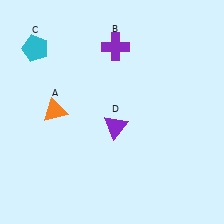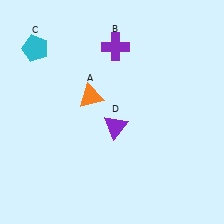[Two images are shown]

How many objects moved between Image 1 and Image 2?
1 object moved between the two images.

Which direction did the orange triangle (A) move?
The orange triangle (A) moved right.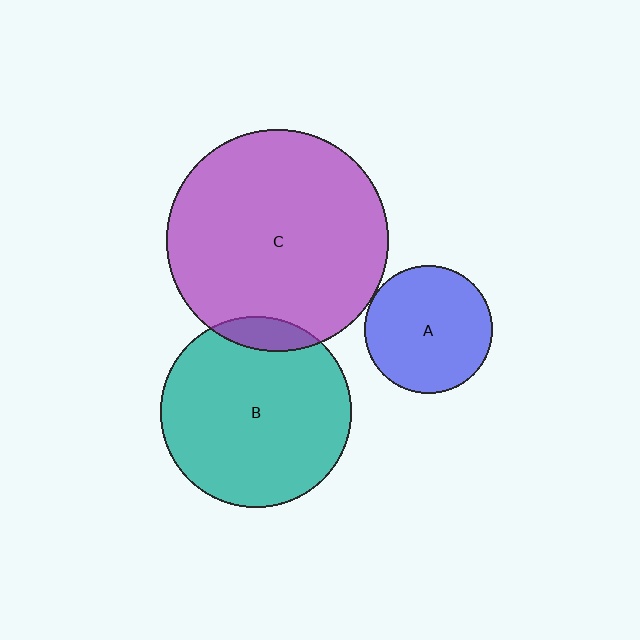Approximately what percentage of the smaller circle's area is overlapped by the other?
Approximately 10%.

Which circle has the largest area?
Circle C (purple).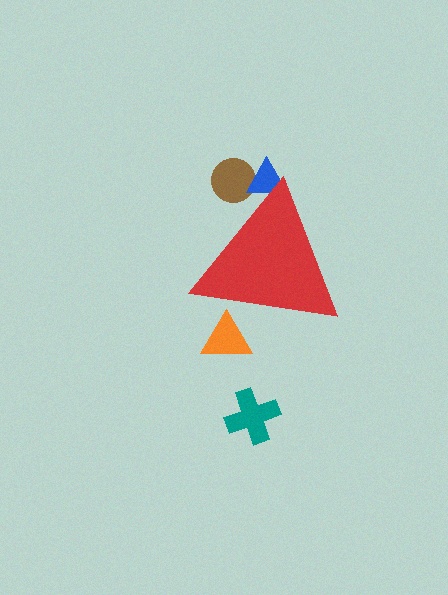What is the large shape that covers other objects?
A red triangle.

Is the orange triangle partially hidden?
Yes, the orange triangle is partially hidden behind the red triangle.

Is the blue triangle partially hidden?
Yes, the blue triangle is partially hidden behind the red triangle.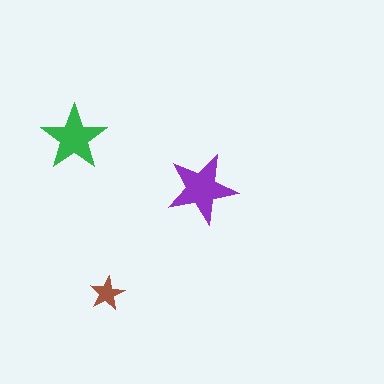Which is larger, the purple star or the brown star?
The purple one.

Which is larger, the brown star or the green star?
The green one.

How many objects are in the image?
There are 3 objects in the image.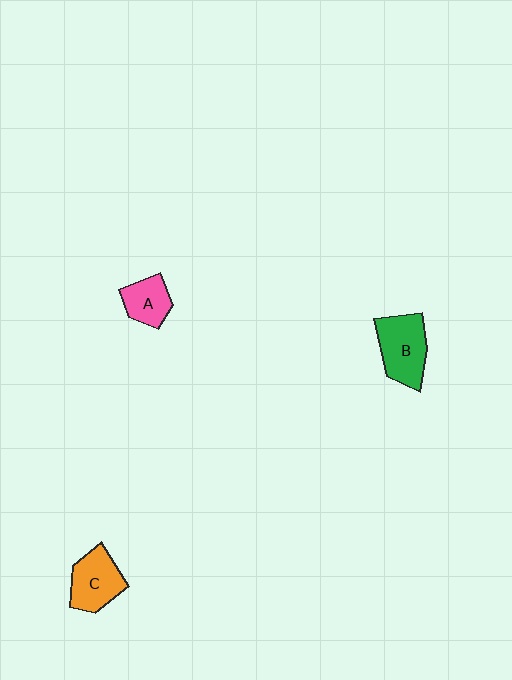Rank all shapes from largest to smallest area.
From largest to smallest: B (green), C (orange), A (pink).